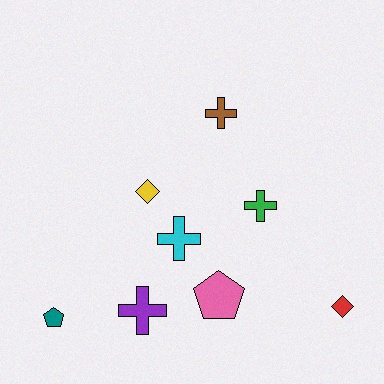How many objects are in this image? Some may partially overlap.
There are 8 objects.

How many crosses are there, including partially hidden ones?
There are 4 crosses.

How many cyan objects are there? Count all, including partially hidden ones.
There is 1 cyan object.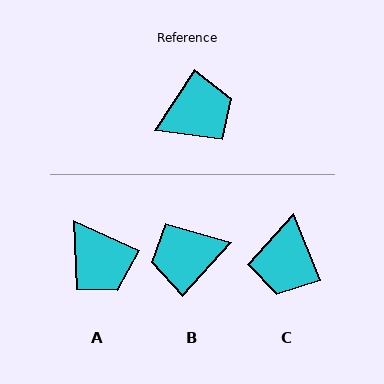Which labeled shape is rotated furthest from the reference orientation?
B, about 171 degrees away.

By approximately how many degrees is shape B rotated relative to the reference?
Approximately 171 degrees counter-clockwise.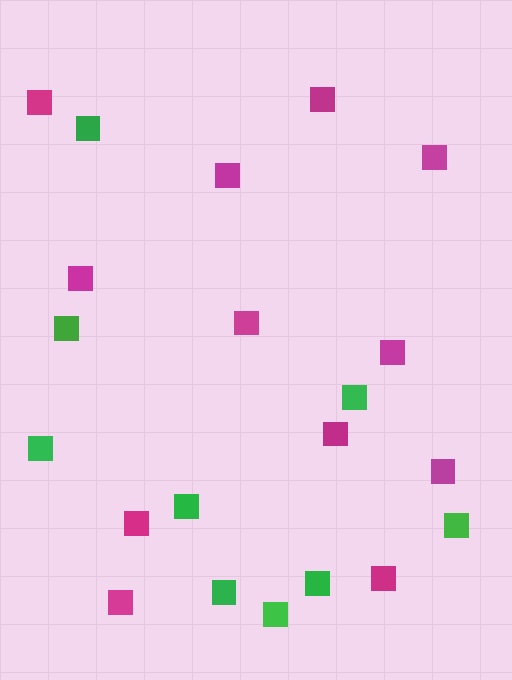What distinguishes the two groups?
There are 2 groups: one group of magenta squares (12) and one group of green squares (9).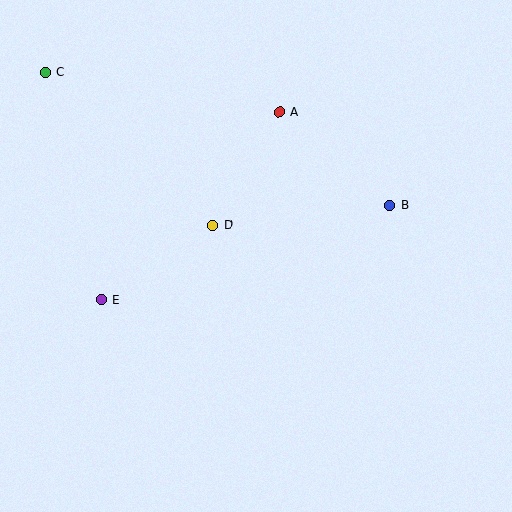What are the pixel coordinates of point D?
Point D is at (213, 225).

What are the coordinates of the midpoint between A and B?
The midpoint between A and B is at (334, 159).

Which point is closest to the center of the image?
Point D at (213, 225) is closest to the center.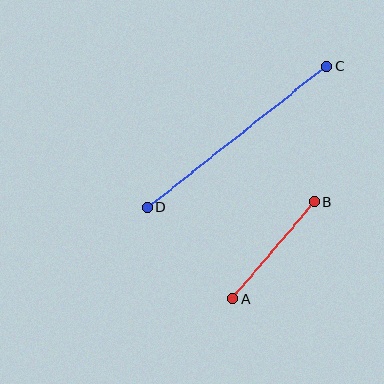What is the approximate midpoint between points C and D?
The midpoint is at approximately (237, 137) pixels.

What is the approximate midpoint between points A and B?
The midpoint is at approximately (273, 250) pixels.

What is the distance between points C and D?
The distance is approximately 228 pixels.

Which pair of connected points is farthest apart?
Points C and D are farthest apart.